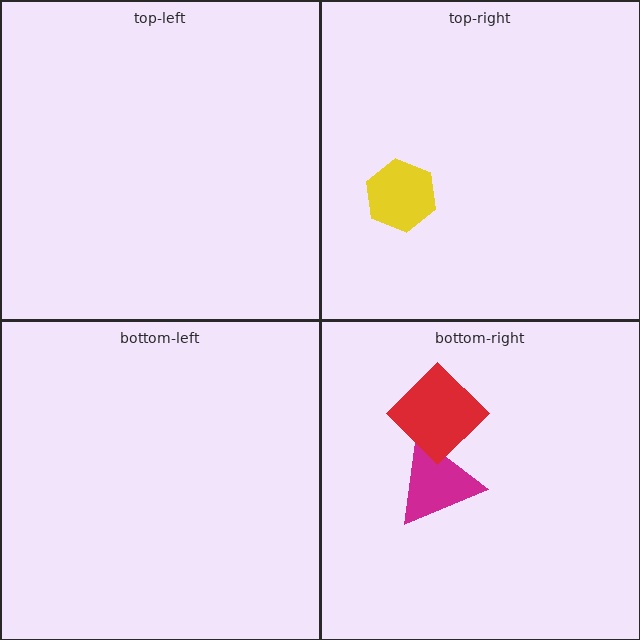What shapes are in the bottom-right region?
The magenta triangle, the red diamond.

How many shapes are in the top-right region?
1.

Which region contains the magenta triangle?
The bottom-right region.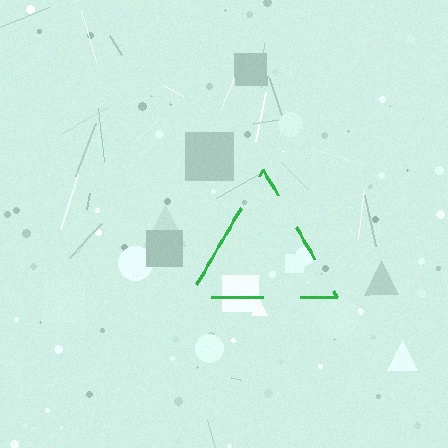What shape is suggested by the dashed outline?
The dashed outline suggests a triangle.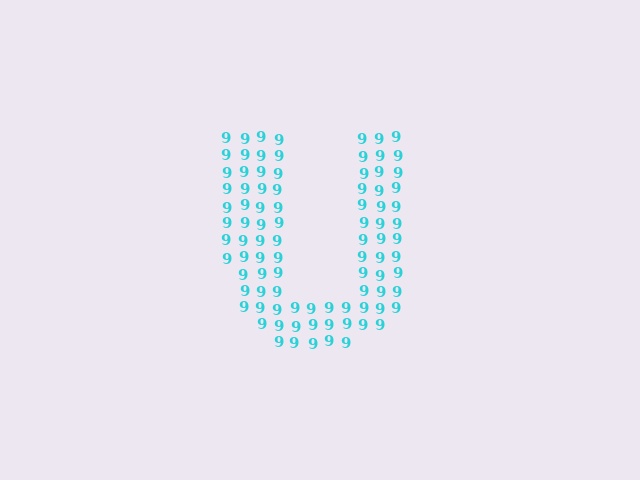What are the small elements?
The small elements are digit 9's.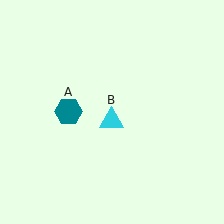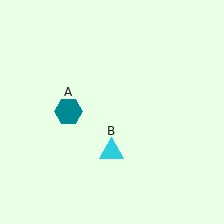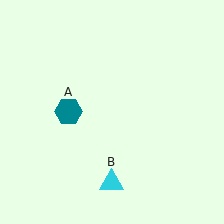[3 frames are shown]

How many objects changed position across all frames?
1 object changed position: cyan triangle (object B).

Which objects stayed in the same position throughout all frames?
Teal hexagon (object A) remained stationary.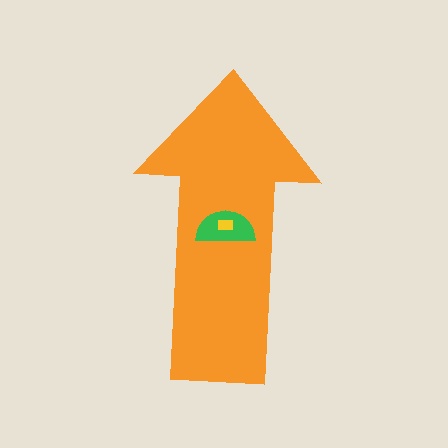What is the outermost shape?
The orange arrow.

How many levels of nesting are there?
3.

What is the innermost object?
The yellow rectangle.